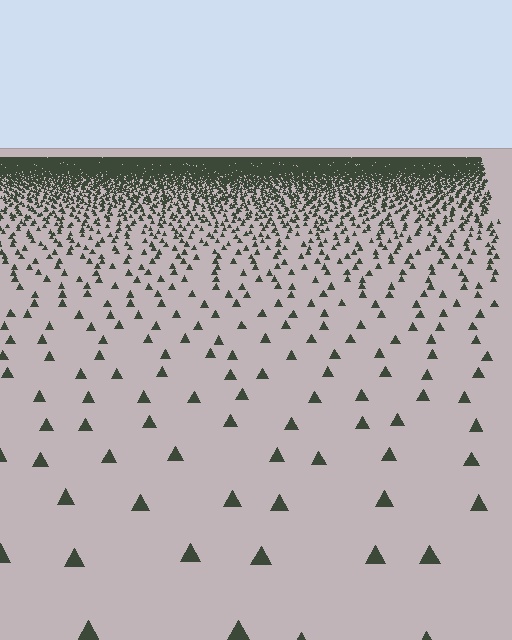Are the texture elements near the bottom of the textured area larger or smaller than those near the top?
Larger. Near the bottom, elements are closer to the viewer and appear at a bigger on-screen size.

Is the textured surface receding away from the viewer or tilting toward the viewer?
The surface is receding away from the viewer. Texture elements get smaller and denser toward the top.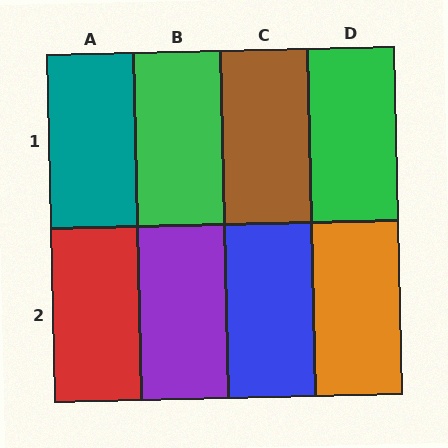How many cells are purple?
1 cell is purple.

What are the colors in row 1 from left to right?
Teal, green, brown, green.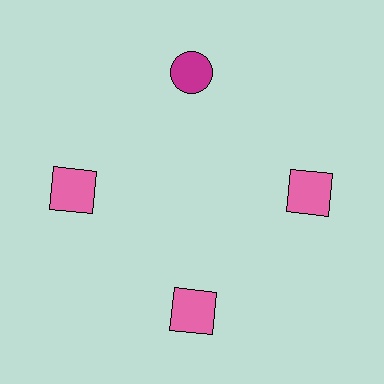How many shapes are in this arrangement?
There are 4 shapes arranged in a ring pattern.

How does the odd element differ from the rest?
It differs in both color (magenta instead of pink) and shape (circle instead of square).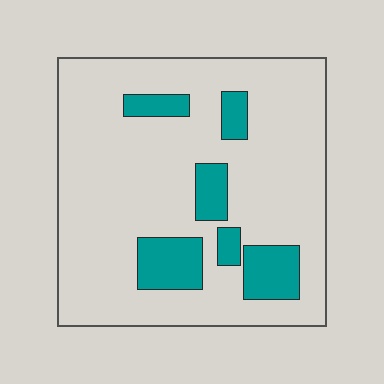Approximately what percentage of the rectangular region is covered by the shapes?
Approximately 15%.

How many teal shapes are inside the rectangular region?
6.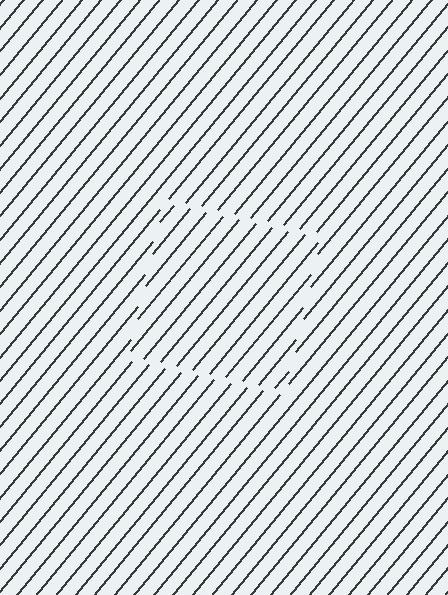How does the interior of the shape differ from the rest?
The interior of the shape contains the same grating, shifted by half a period — the contour is defined by the phase discontinuity where line-ends from the inner and outer gratings abut.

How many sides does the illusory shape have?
4 sides — the line-ends trace a square.